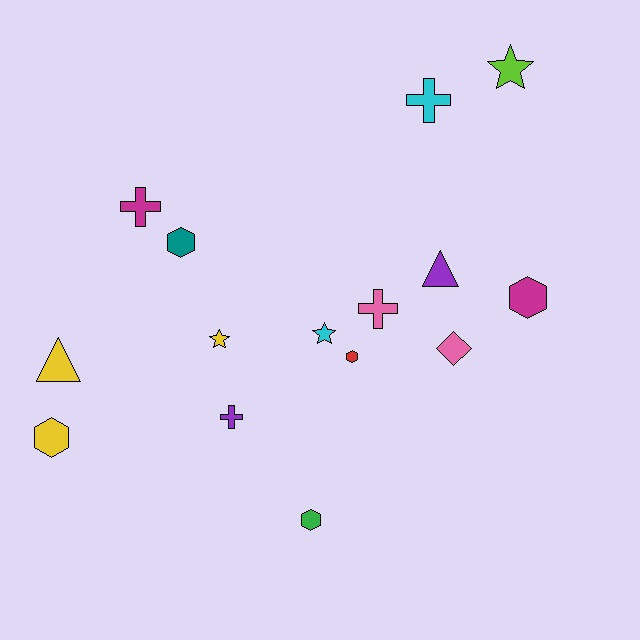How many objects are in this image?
There are 15 objects.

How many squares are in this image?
There are no squares.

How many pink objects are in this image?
There are 2 pink objects.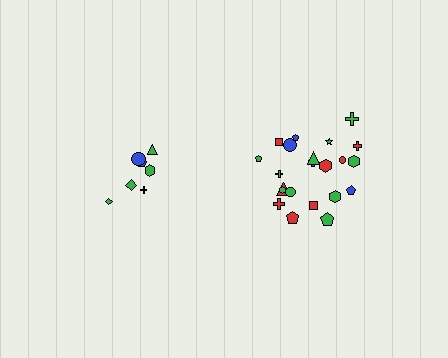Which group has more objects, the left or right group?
The right group.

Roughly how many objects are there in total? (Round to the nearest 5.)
Roughly 30 objects in total.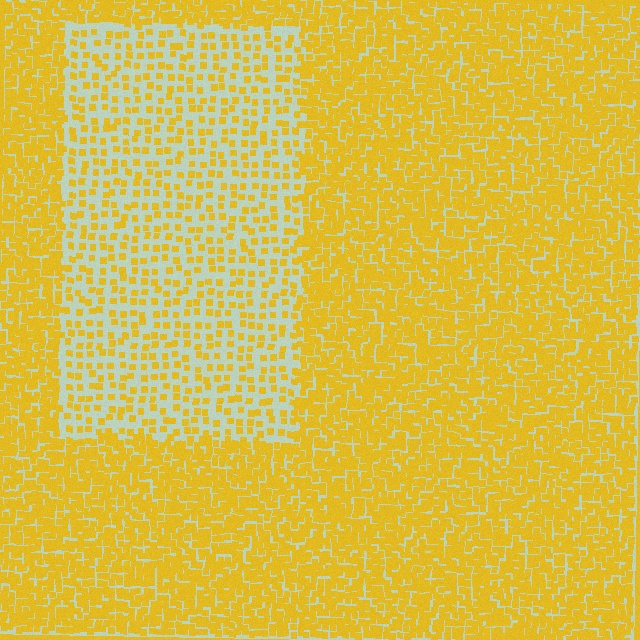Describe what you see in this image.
The image contains small yellow elements arranged at two different densities. A rectangle-shaped region is visible where the elements are less densely packed than the surrounding area.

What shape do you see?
I see a rectangle.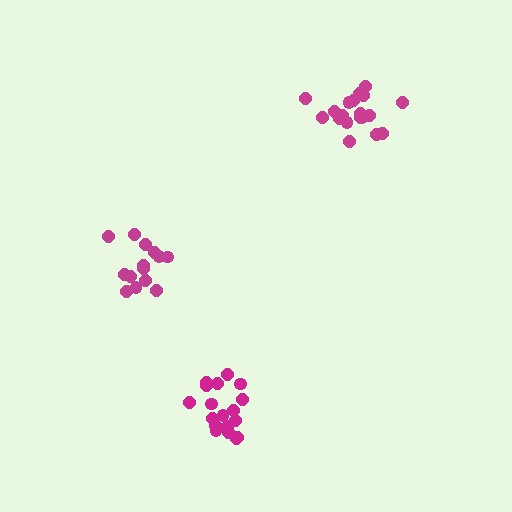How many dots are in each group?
Group 1: 19 dots, Group 2: 14 dots, Group 3: 18 dots (51 total).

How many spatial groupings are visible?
There are 3 spatial groupings.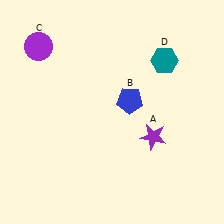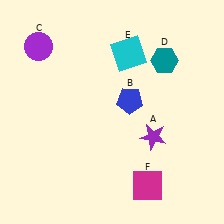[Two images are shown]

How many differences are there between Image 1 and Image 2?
There are 2 differences between the two images.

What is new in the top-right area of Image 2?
A cyan square (E) was added in the top-right area of Image 2.